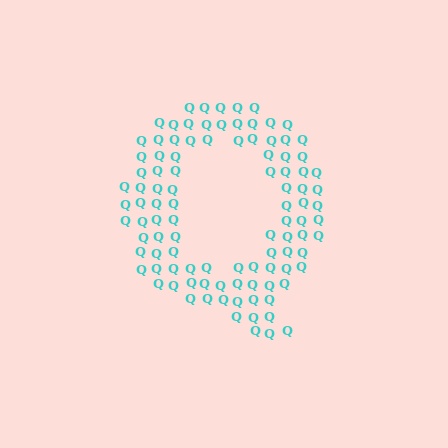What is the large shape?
The large shape is the letter Q.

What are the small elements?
The small elements are letter Q's.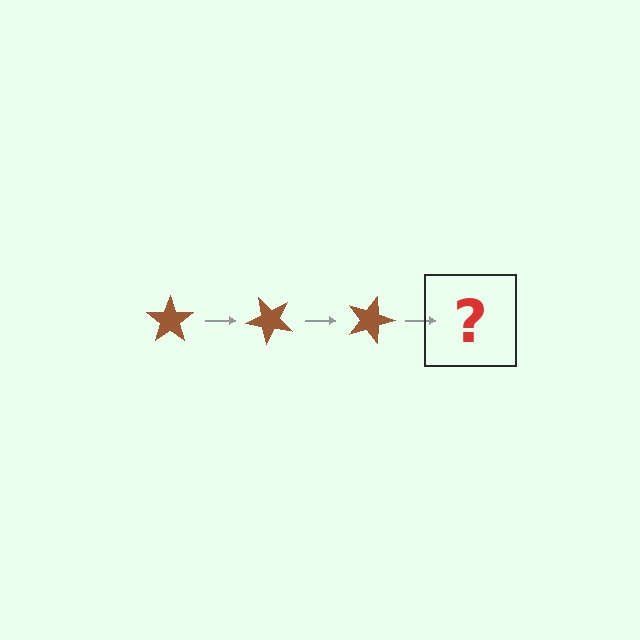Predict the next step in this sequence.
The next step is a brown star rotated 135 degrees.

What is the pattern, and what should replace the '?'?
The pattern is that the star rotates 45 degrees each step. The '?' should be a brown star rotated 135 degrees.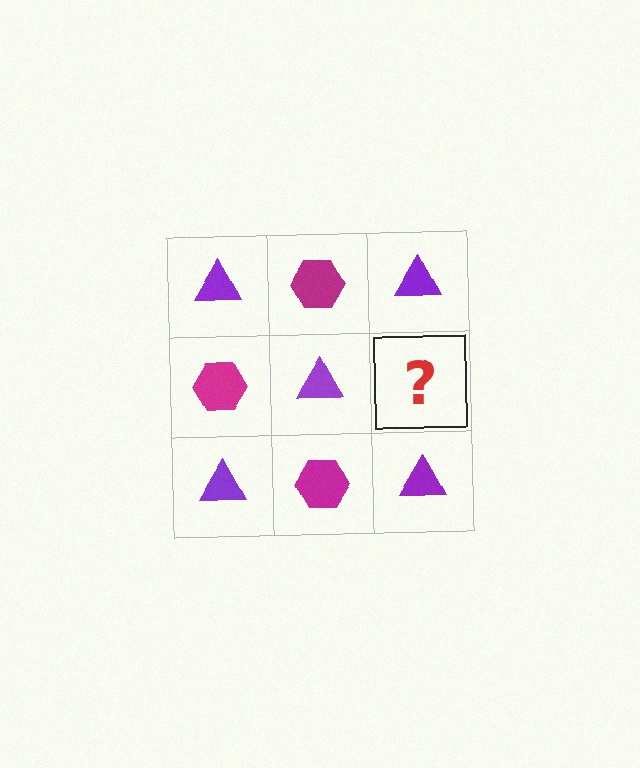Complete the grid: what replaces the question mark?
The question mark should be replaced with a magenta hexagon.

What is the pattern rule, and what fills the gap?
The rule is that it alternates purple triangle and magenta hexagon in a checkerboard pattern. The gap should be filled with a magenta hexagon.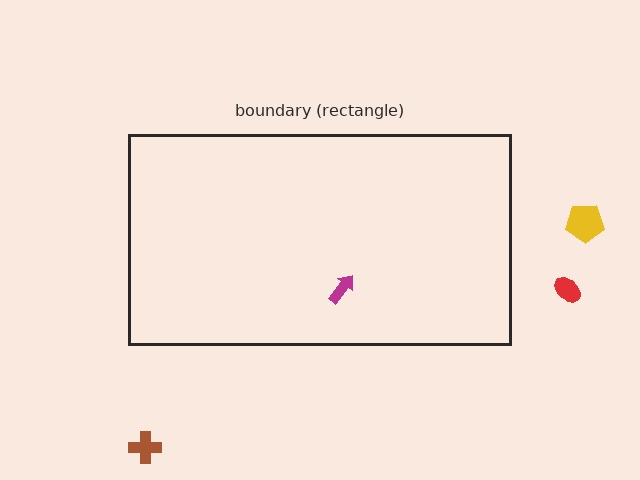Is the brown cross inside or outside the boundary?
Outside.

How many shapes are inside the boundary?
1 inside, 3 outside.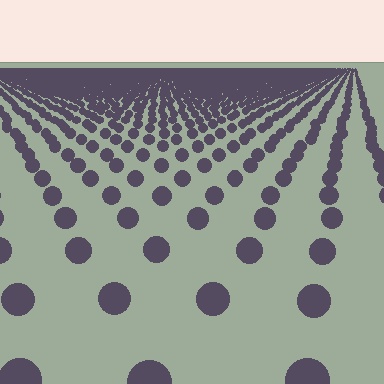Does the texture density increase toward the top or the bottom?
Density increases toward the top.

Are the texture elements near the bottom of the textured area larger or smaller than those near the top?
Larger. Near the bottom, elements are closer to the viewer and appear at a bigger on-screen size.